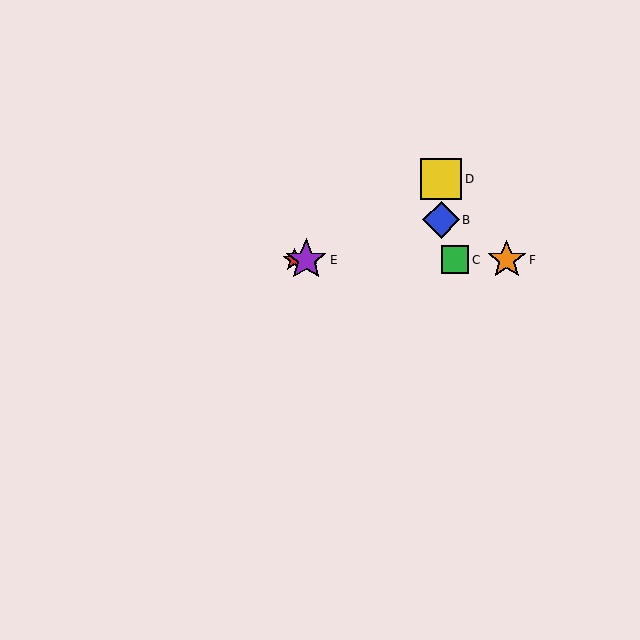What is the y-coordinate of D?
Object D is at y≈179.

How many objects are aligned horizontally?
4 objects (A, C, E, F) are aligned horizontally.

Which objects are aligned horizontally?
Objects A, C, E, F are aligned horizontally.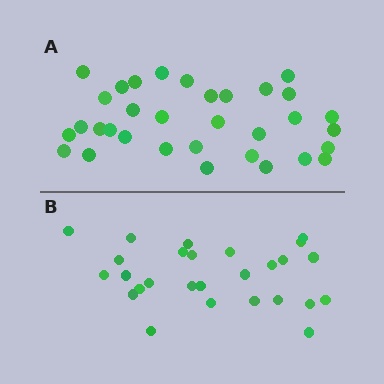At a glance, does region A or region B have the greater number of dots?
Region A (the top region) has more dots.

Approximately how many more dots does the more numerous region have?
Region A has about 6 more dots than region B.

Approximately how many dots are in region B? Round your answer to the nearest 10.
About 30 dots. (The exact count is 27, which rounds to 30.)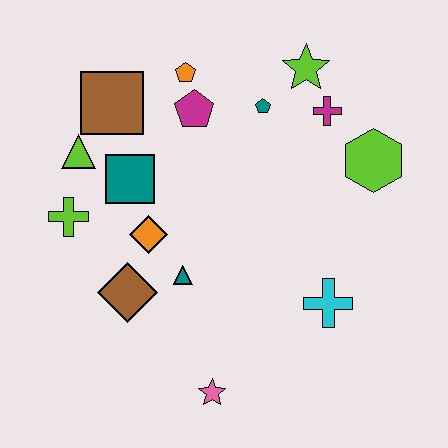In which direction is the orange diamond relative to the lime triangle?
The orange diamond is below the lime triangle.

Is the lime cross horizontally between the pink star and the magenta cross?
No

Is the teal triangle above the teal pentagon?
No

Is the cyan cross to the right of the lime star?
Yes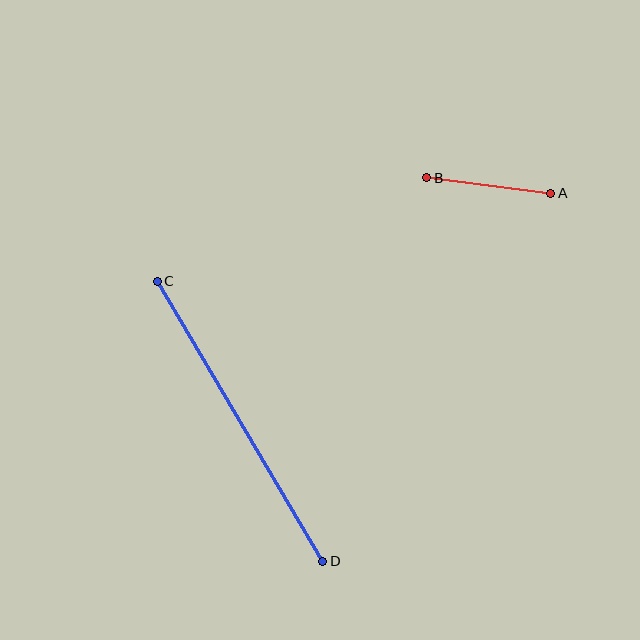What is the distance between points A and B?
The distance is approximately 125 pixels.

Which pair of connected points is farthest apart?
Points C and D are farthest apart.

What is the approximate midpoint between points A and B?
The midpoint is at approximately (489, 186) pixels.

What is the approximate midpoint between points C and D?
The midpoint is at approximately (240, 421) pixels.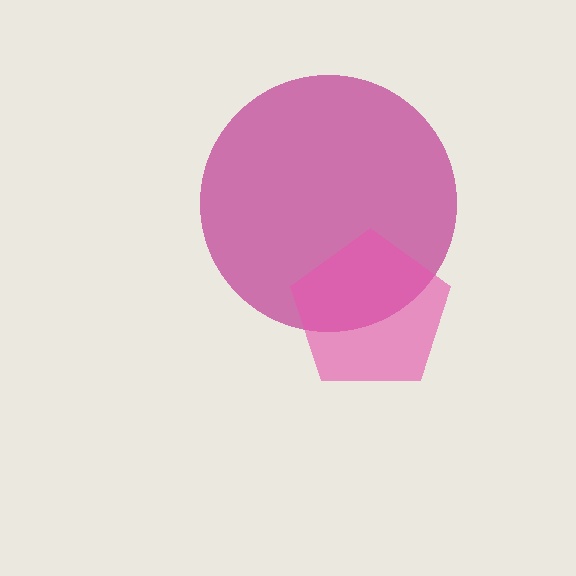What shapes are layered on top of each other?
The layered shapes are: a magenta circle, a pink pentagon.